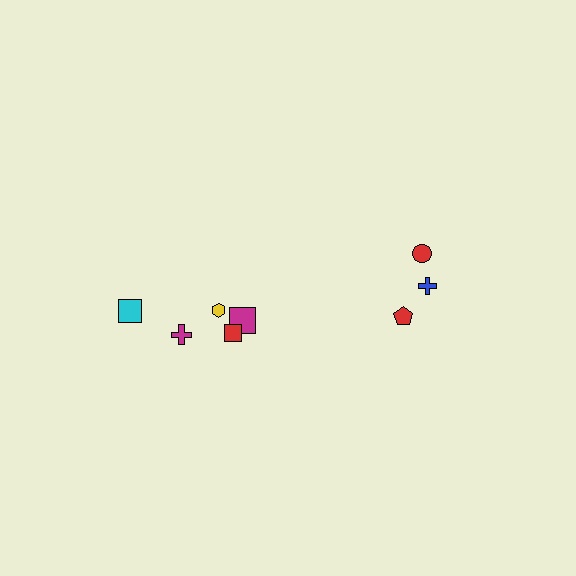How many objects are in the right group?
There are 3 objects.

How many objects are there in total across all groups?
There are 8 objects.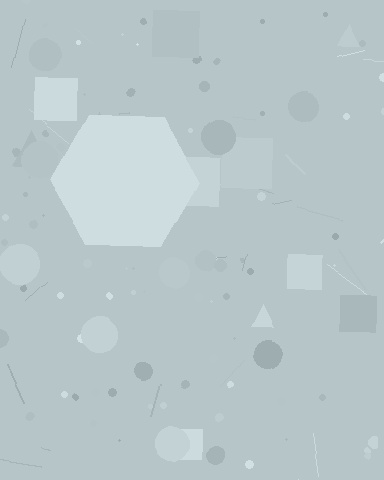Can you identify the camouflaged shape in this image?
The camouflaged shape is a hexagon.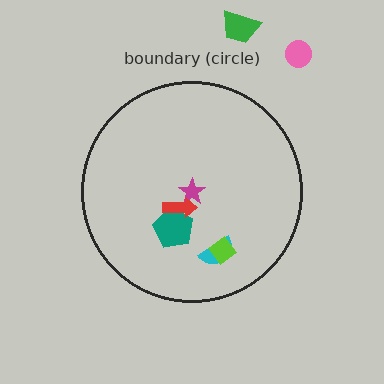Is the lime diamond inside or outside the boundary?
Inside.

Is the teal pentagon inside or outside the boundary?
Inside.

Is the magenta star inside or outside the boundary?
Inside.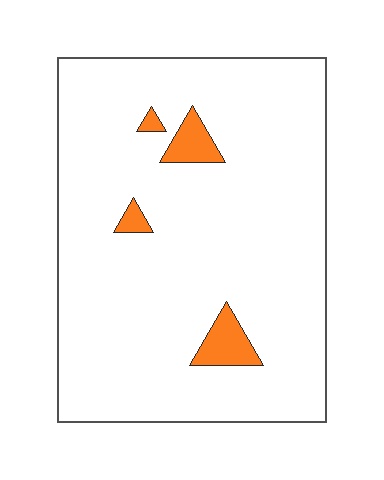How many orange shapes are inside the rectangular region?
4.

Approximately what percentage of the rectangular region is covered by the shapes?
Approximately 5%.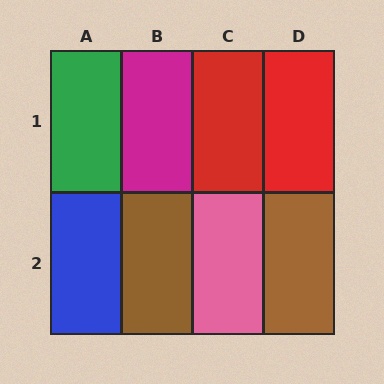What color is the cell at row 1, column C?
Red.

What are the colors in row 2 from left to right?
Blue, brown, pink, brown.